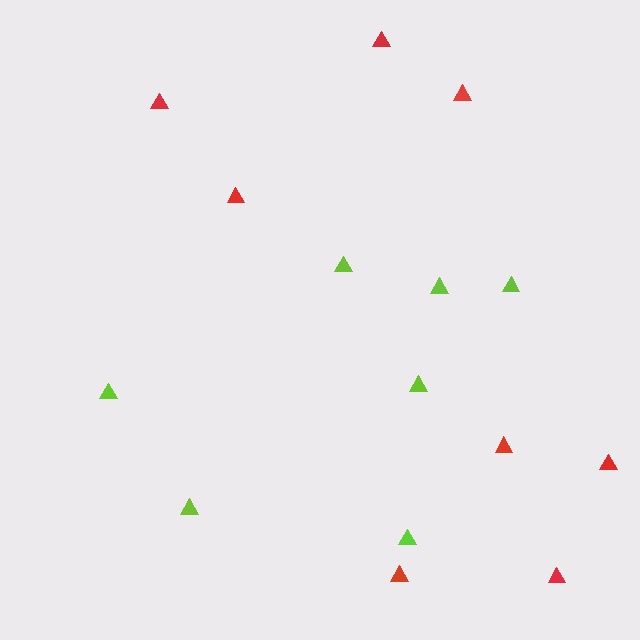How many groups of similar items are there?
There are 2 groups: one group of red triangles (8) and one group of lime triangles (7).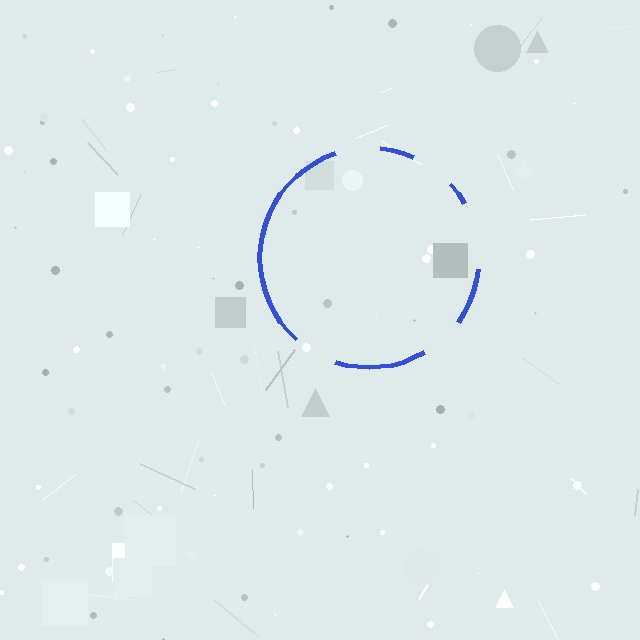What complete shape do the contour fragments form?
The contour fragments form a circle.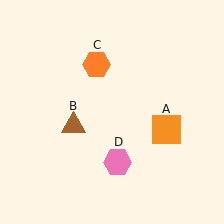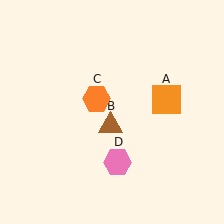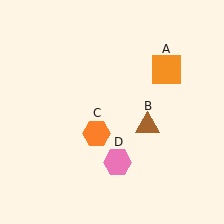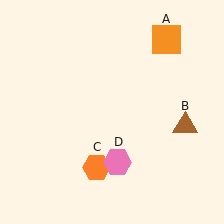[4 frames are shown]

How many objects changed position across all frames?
3 objects changed position: orange square (object A), brown triangle (object B), orange hexagon (object C).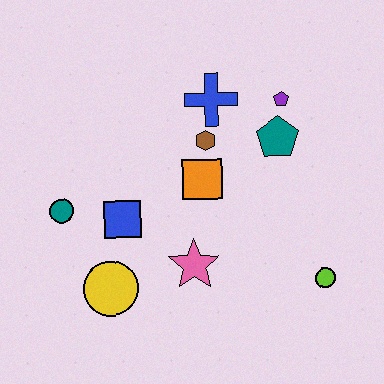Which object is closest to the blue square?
The teal circle is closest to the blue square.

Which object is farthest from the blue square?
The lime circle is farthest from the blue square.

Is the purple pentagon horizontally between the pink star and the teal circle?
No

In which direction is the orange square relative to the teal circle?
The orange square is to the right of the teal circle.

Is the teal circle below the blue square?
No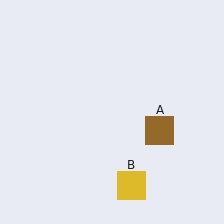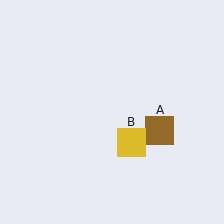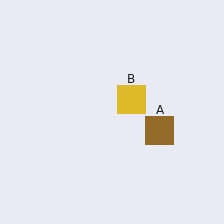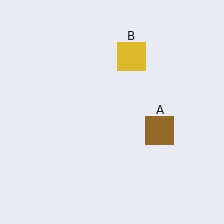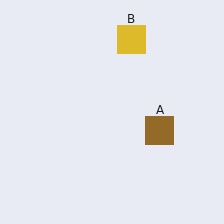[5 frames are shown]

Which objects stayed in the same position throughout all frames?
Brown square (object A) remained stationary.